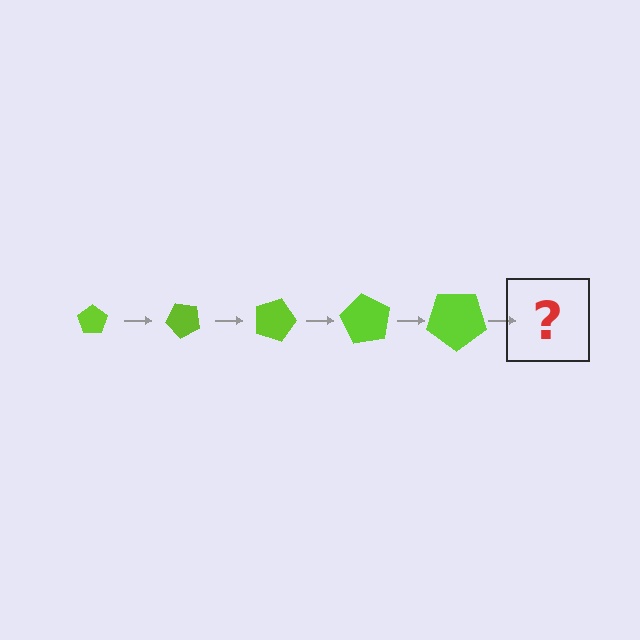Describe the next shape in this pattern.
It should be a pentagon, larger than the previous one and rotated 225 degrees from the start.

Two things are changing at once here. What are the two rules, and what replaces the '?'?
The two rules are that the pentagon grows larger each step and it rotates 45 degrees each step. The '?' should be a pentagon, larger than the previous one and rotated 225 degrees from the start.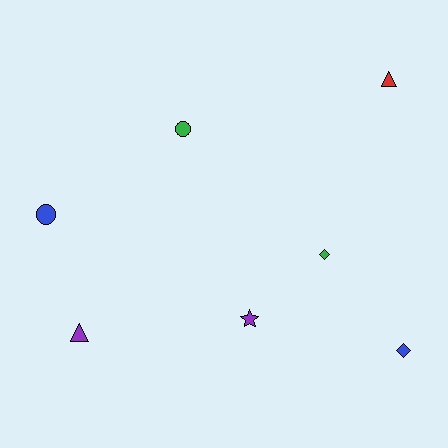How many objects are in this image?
There are 7 objects.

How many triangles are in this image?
There are 2 triangles.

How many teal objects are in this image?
There are no teal objects.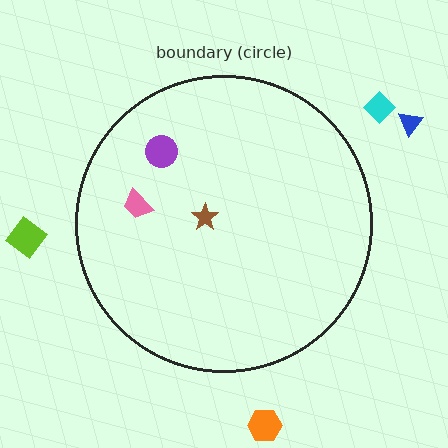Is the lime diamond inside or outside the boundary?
Outside.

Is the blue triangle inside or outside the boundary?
Outside.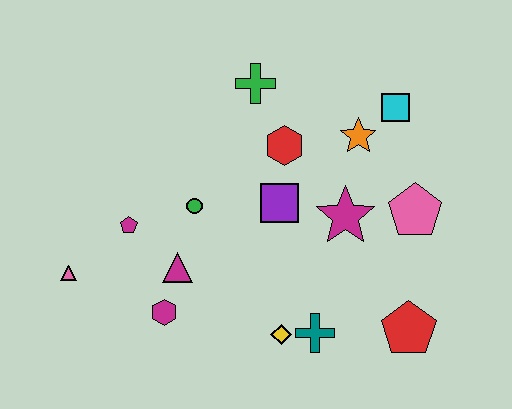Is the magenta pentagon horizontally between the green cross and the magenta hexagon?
No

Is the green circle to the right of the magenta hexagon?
Yes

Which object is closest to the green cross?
The red hexagon is closest to the green cross.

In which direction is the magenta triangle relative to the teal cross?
The magenta triangle is to the left of the teal cross.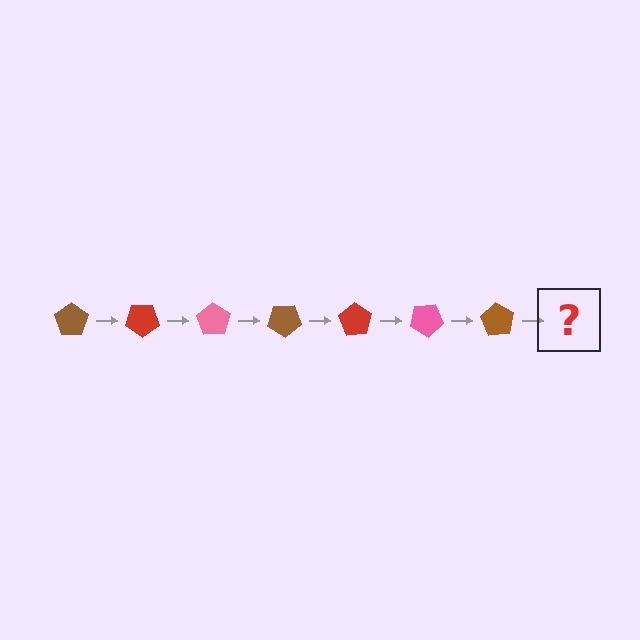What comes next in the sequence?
The next element should be a red pentagon, rotated 245 degrees from the start.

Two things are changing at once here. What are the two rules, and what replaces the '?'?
The two rules are that it rotates 35 degrees each step and the color cycles through brown, red, and pink. The '?' should be a red pentagon, rotated 245 degrees from the start.